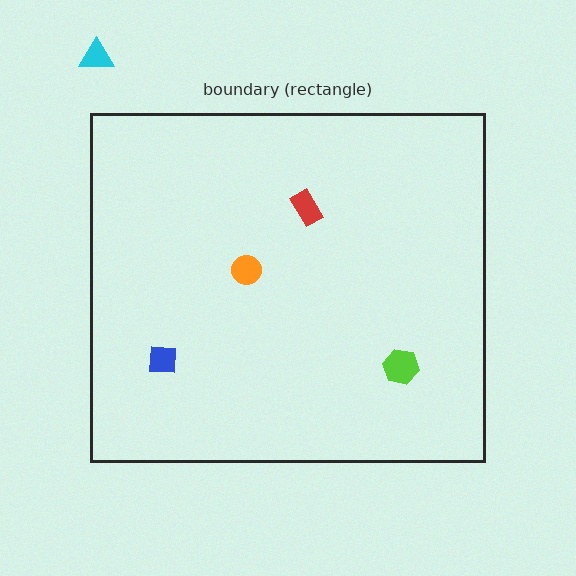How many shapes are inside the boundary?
4 inside, 1 outside.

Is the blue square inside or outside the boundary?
Inside.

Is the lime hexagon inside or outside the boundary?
Inside.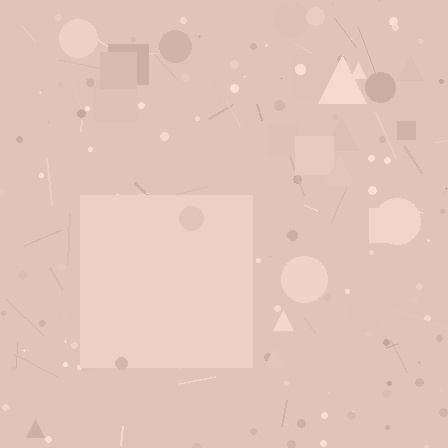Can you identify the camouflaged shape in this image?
The camouflaged shape is a square.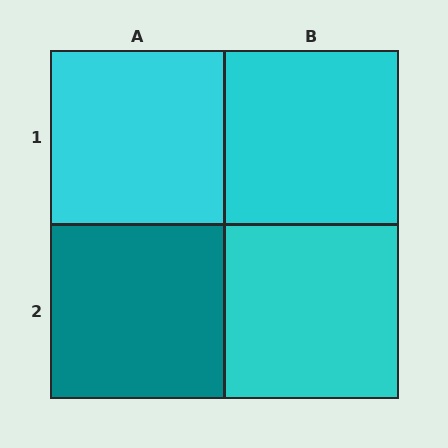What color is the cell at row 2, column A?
Teal.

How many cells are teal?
1 cell is teal.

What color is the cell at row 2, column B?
Cyan.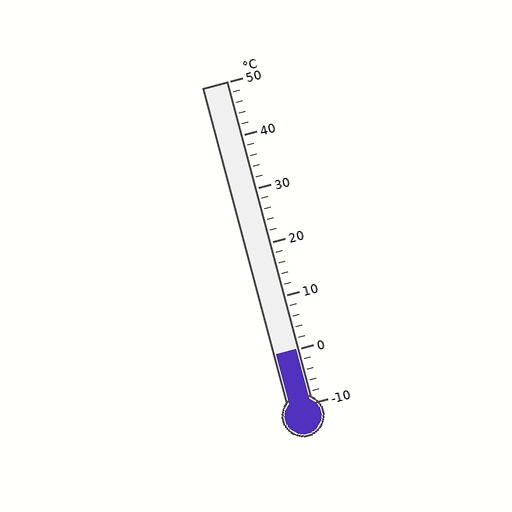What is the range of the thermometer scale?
The thermometer scale ranges from -10°C to 50°C.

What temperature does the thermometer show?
The thermometer shows approximately 0°C.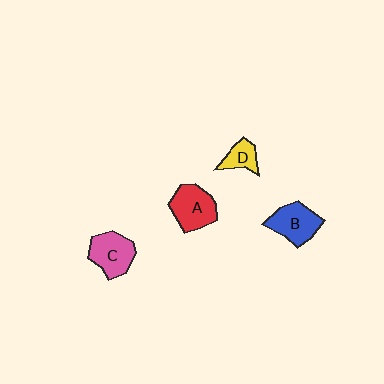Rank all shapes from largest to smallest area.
From largest to smallest: A (red), C (pink), B (blue), D (yellow).